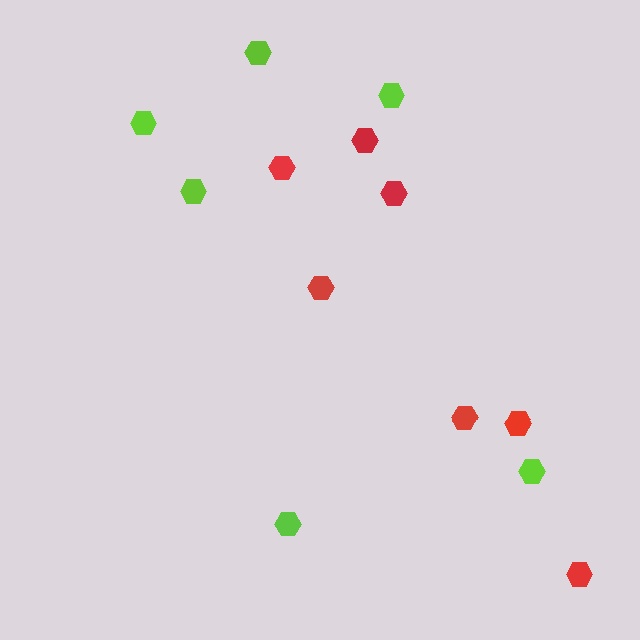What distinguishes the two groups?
There are 2 groups: one group of lime hexagons (6) and one group of red hexagons (7).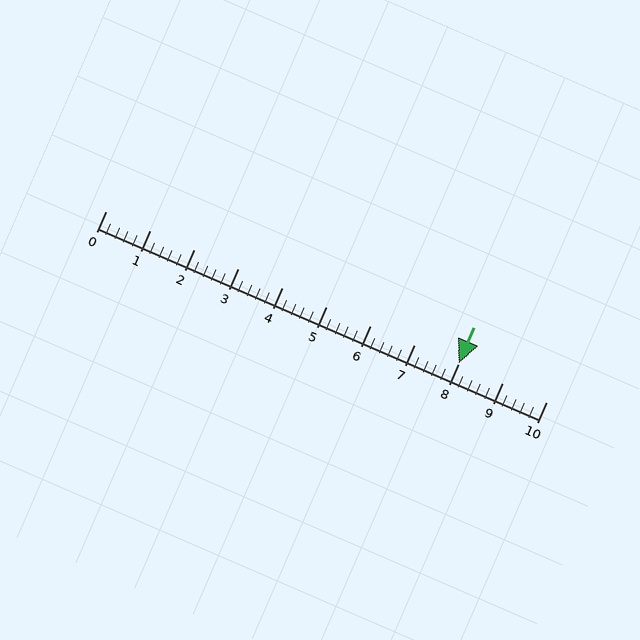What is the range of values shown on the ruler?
The ruler shows values from 0 to 10.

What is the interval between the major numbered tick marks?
The major tick marks are spaced 1 units apart.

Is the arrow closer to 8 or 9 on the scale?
The arrow is closer to 8.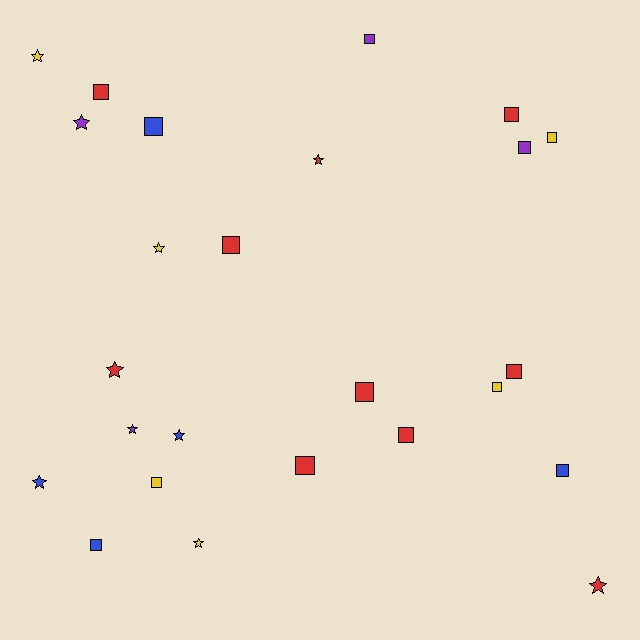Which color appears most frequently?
Red, with 10 objects.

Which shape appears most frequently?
Square, with 15 objects.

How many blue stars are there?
There are 2 blue stars.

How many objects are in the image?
There are 25 objects.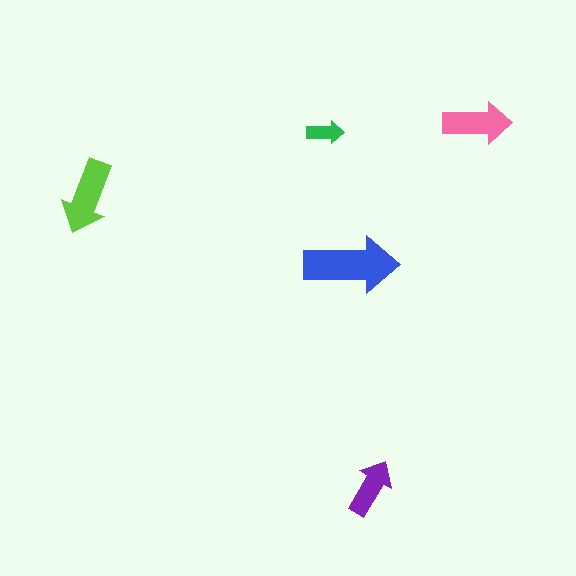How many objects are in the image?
There are 5 objects in the image.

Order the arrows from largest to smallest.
the blue one, the lime one, the pink one, the purple one, the green one.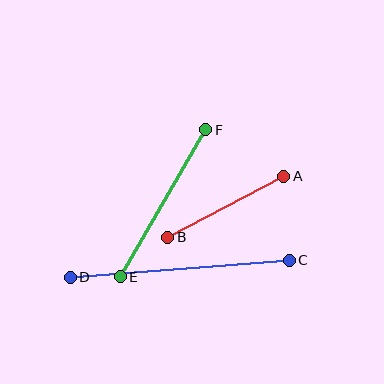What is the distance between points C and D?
The distance is approximately 220 pixels.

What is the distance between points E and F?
The distance is approximately 170 pixels.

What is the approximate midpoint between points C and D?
The midpoint is at approximately (180, 269) pixels.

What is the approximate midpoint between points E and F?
The midpoint is at approximately (163, 203) pixels.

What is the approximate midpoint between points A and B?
The midpoint is at approximately (226, 207) pixels.